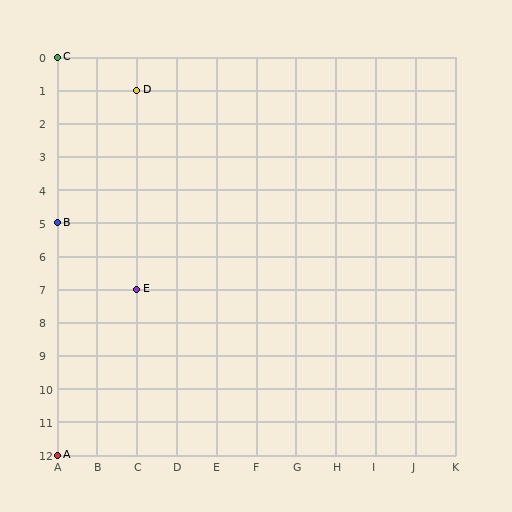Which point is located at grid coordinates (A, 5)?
Point B is at (A, 5).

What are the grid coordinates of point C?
Point C is at grid coordinates (A, 0).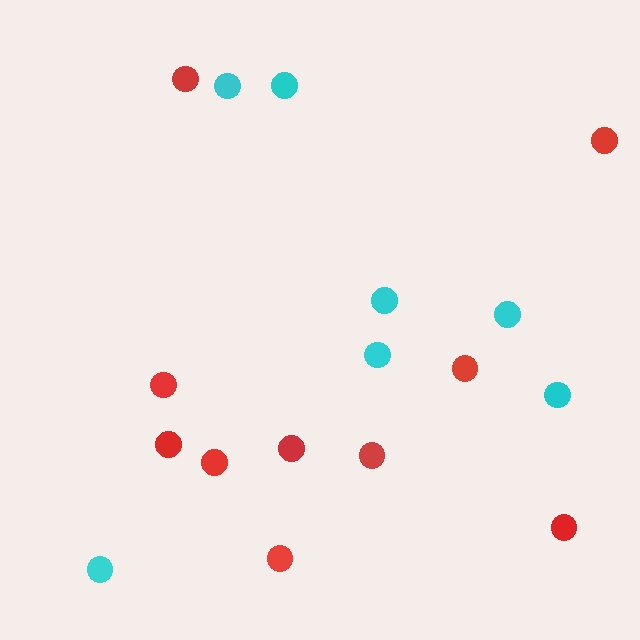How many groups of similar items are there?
There are 2 groups: one group of red circles (10) and one group of cyan circles (7).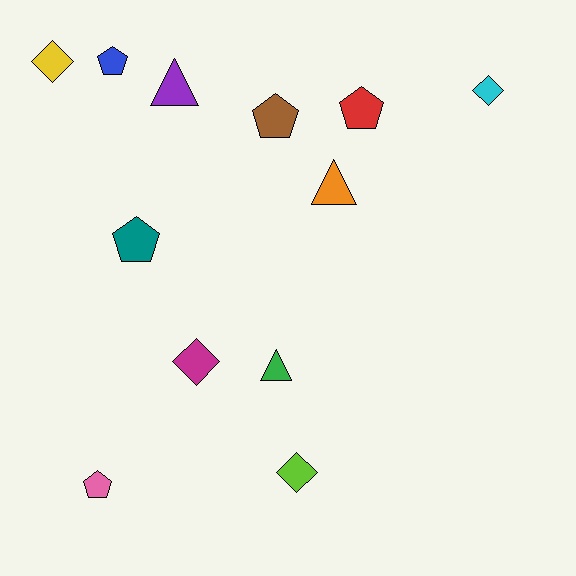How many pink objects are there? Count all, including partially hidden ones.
There is 1 pink object.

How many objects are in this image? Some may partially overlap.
There are 12 objects.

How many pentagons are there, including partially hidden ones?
There are 5 pentagons.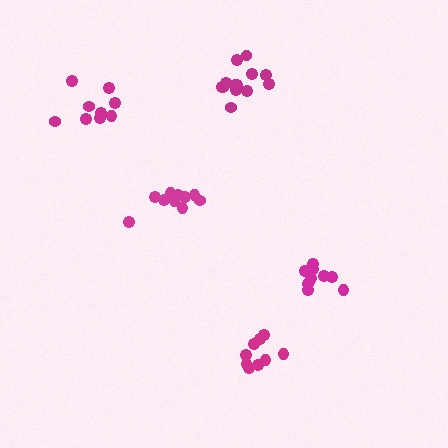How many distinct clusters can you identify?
There are 5 distinct clusters.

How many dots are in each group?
Group 1: 11 dots, Group 2: 11 dots, Group 3: 13 dots, Group 4: 9 dots, Group 5: 9 dots (53 total).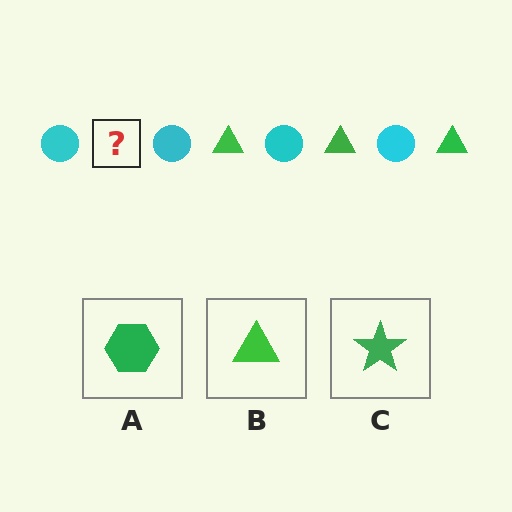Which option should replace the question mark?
Option B.